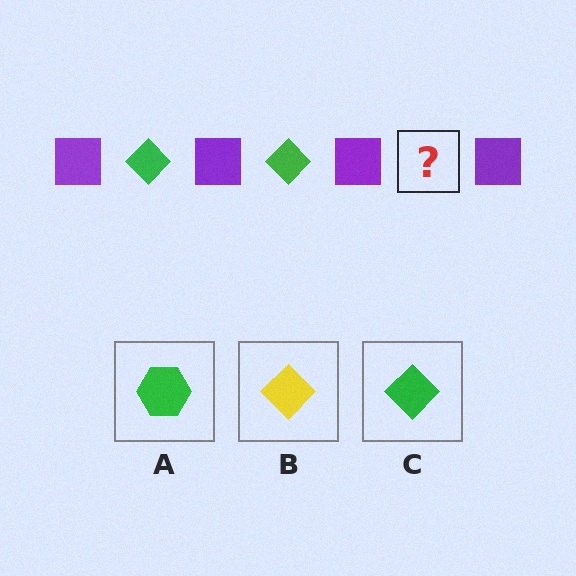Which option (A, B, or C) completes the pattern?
C.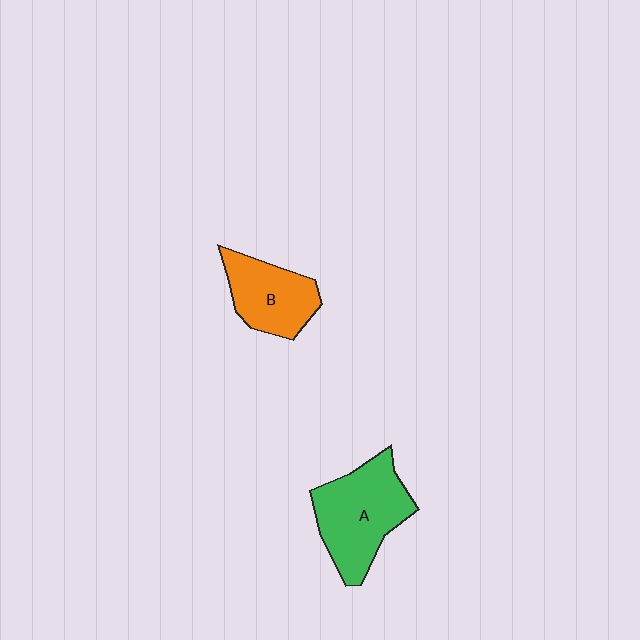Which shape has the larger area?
Shape A (green).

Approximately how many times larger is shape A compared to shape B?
Approximately 1.4 times.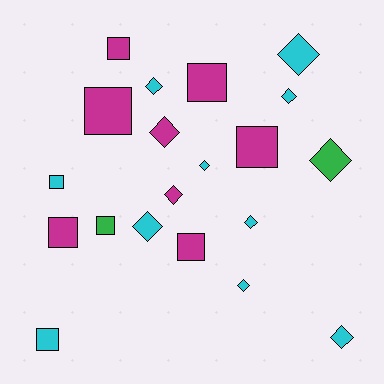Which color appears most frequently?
Cyan, with 10 objects.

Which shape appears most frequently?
Diamond, with 11 objects.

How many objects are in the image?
There are 20 objects.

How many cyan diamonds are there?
There are 8 cyan diamonds.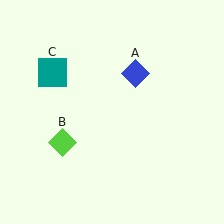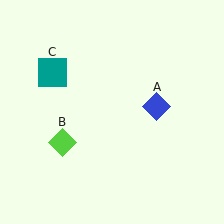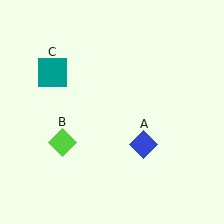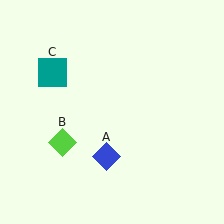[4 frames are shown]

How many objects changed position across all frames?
1 object changed position: blue diamond (object A).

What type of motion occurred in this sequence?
The blue diamond (object A) rotated clockwise around the center of the scene.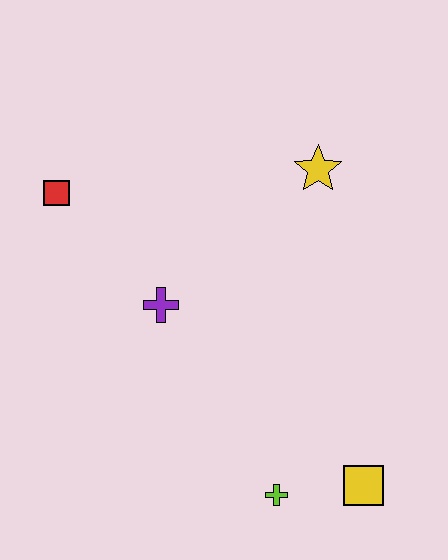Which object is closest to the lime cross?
The yellow square is closest to the lime cross.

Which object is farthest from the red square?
The yellow square is farthest from the red square.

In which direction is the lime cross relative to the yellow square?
The lime cross is to the left of the yellow square.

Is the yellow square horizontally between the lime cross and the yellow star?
No